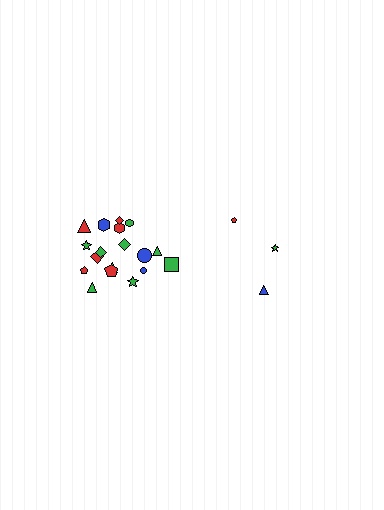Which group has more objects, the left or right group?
The left group.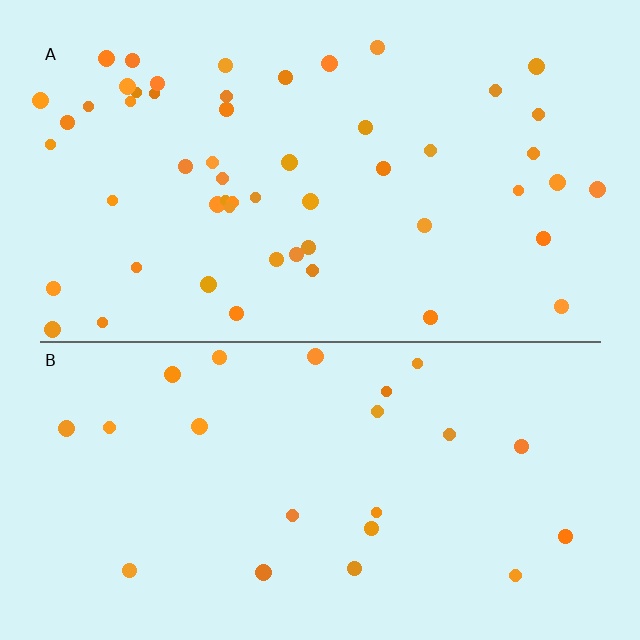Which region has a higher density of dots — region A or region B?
A (the top).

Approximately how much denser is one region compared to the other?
Approximately 2.3× — region A over region B.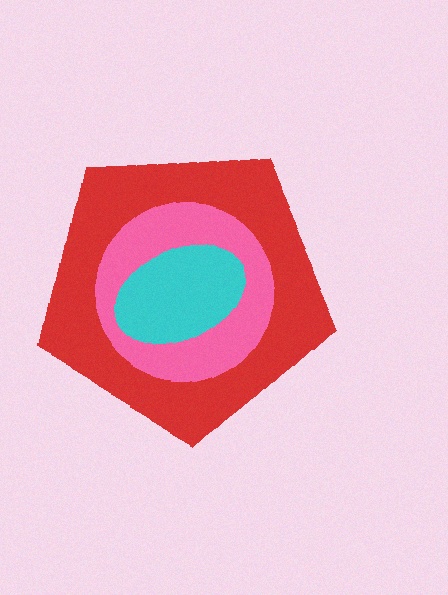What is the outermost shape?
The red pentagon.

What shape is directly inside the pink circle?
The cyan ellipse.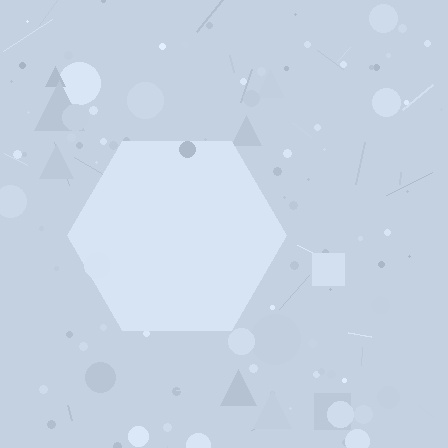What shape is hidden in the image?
A hexagon is hidden in the image.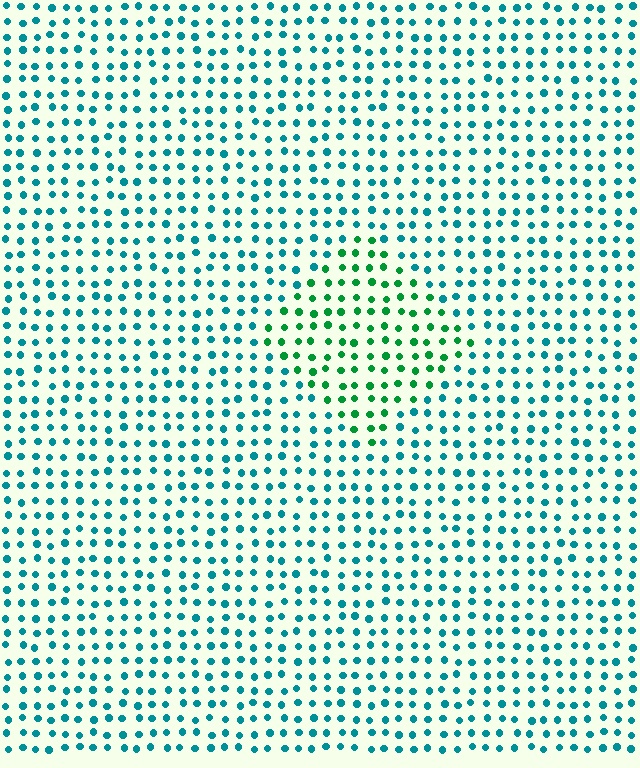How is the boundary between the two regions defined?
The boundary is defined purely by a slight shift in hue (about 43 degrees). Spacing, size, and orientation are identical on both sides.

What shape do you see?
I see a diamond.